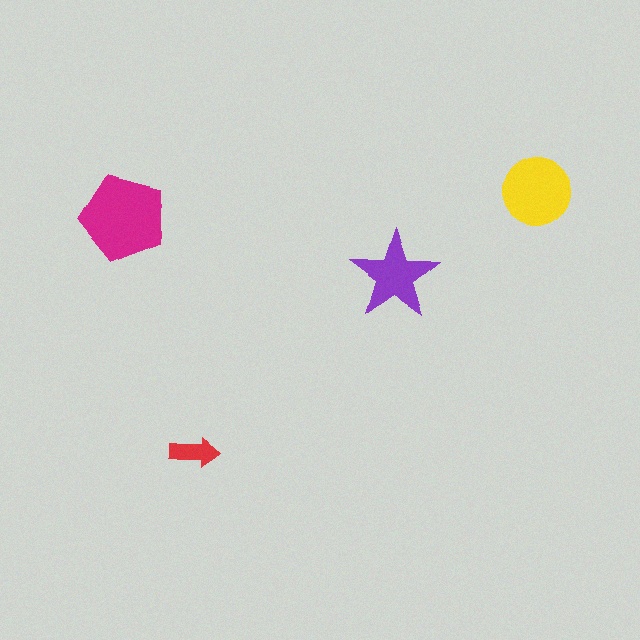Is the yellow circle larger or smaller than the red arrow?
Larger.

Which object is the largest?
The magenta pentagon.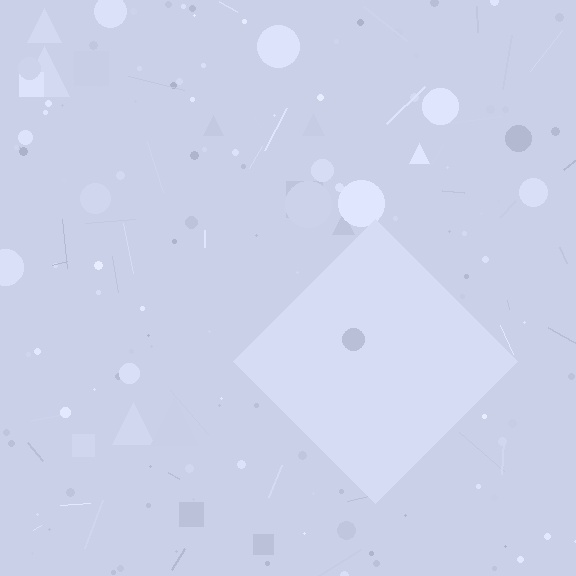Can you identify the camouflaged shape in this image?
The camouflaged shape is a diamond.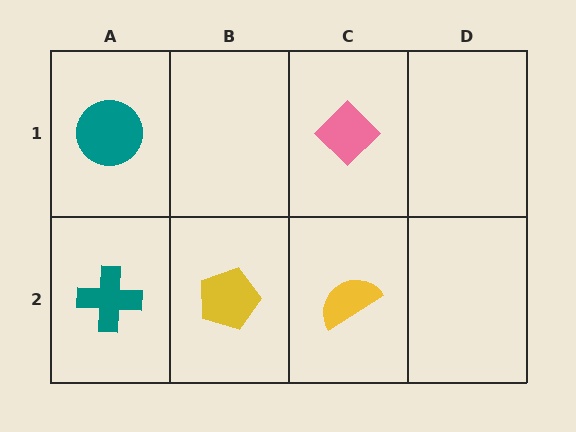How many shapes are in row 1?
2 shapes.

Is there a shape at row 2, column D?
No, that cell is empty.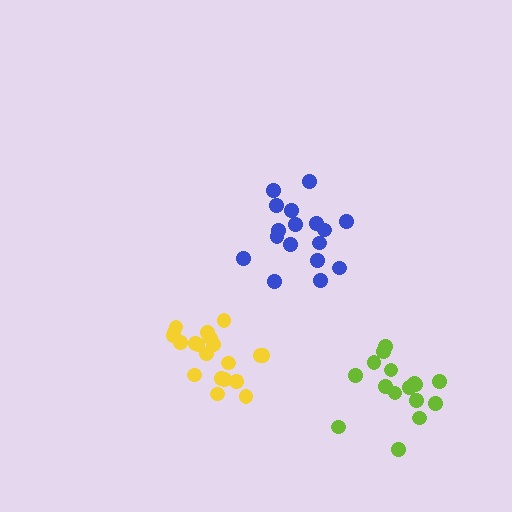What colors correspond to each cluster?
The clusters are colored: lime, blue, yellow.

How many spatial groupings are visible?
There are 3 spatial groupings.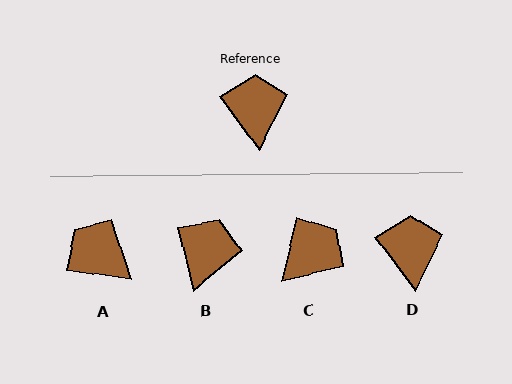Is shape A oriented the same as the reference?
No, it is off by about 45 degrees.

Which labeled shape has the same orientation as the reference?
D.